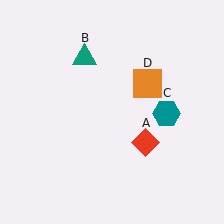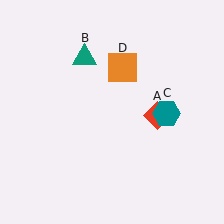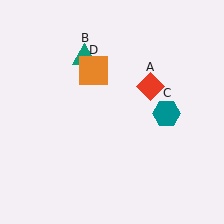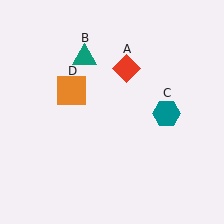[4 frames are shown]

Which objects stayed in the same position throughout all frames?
Teal triangle (object B) and teal hexagon (object C) remained stationary.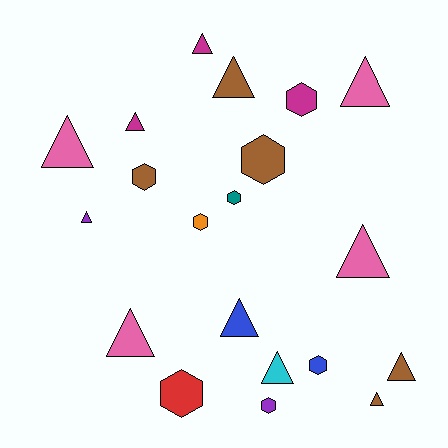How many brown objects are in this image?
There are 5 brown objects.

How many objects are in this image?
There are 20 objects.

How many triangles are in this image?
There are 12 triangles.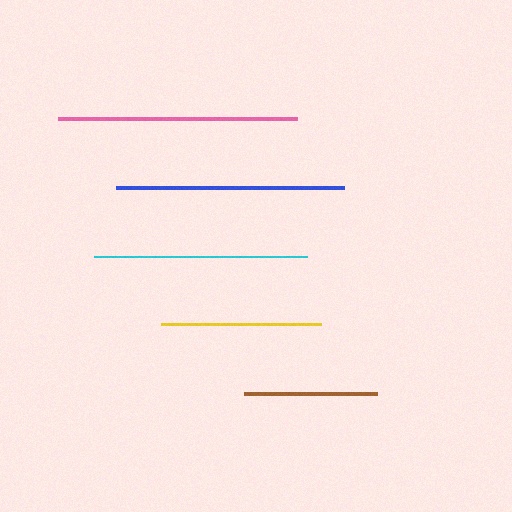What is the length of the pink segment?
The pink segment is approximately 239 pixels long.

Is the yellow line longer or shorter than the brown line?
The yellow line is longer than the brown line.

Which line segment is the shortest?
The brown line is the shortest at approximately 134 pixels.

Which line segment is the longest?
The pink line is the longest at approximately 239 pixels.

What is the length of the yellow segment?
The yellow segment is approximately 160 pixels long.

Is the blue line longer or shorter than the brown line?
The blue line is longer than the brown line.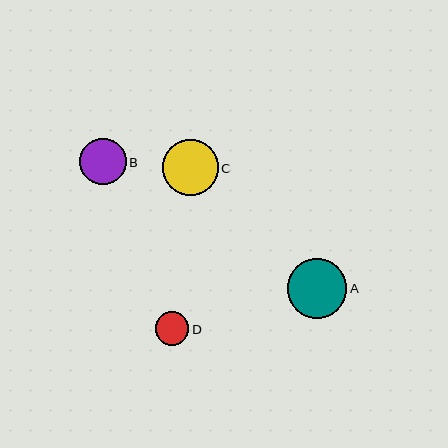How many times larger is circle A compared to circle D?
Circle A is approximately 1.8 times the size of circle D.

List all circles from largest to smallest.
From largest to smallest: A, C, B, D.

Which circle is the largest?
Circle A is the largest with a size of approximately 60 pixels.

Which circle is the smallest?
Circle D is the smallest with a size of approximately 34 pixels.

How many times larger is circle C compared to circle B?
Circle C is approximately 1.2 times the size of circle B.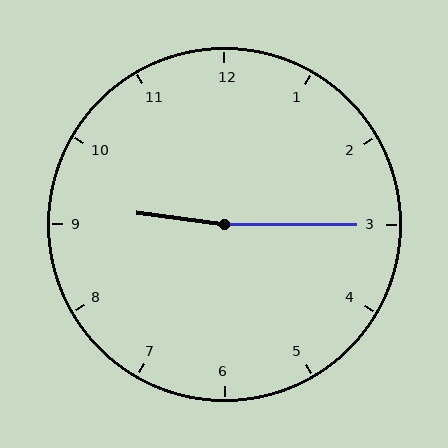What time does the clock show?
9:15.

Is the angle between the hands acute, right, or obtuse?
It is obtuse.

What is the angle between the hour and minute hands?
Approximately 172 degrees.